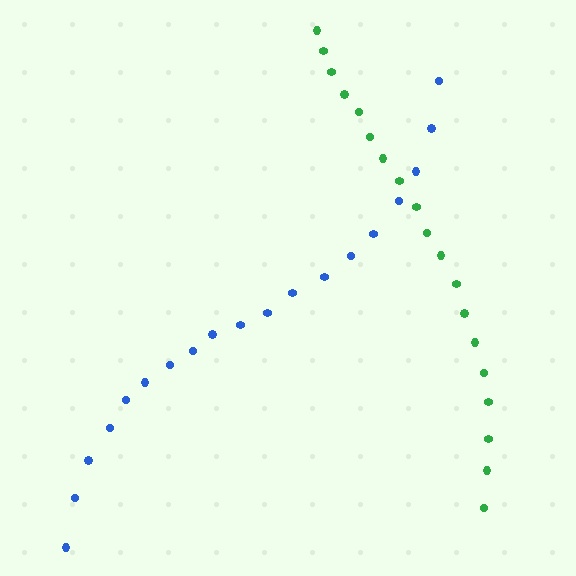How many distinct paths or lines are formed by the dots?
There are 2 distinct paths.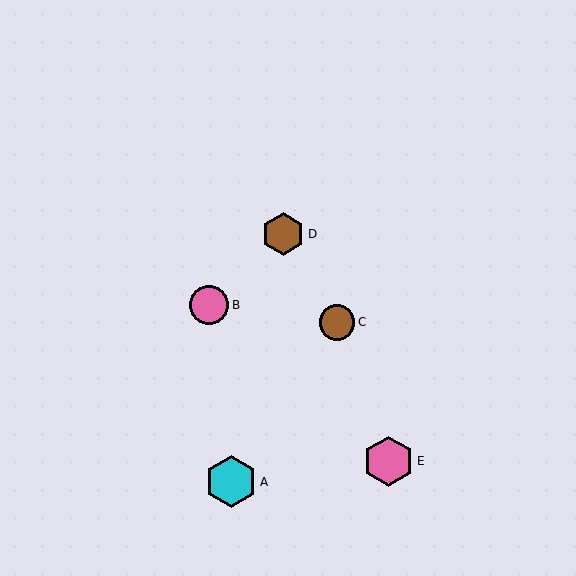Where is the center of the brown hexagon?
The center of the brown hexagon is at (283, 234).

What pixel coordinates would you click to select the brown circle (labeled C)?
Click at (337, 322) to select the brown circle C.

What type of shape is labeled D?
Shape D is a brown hexagon.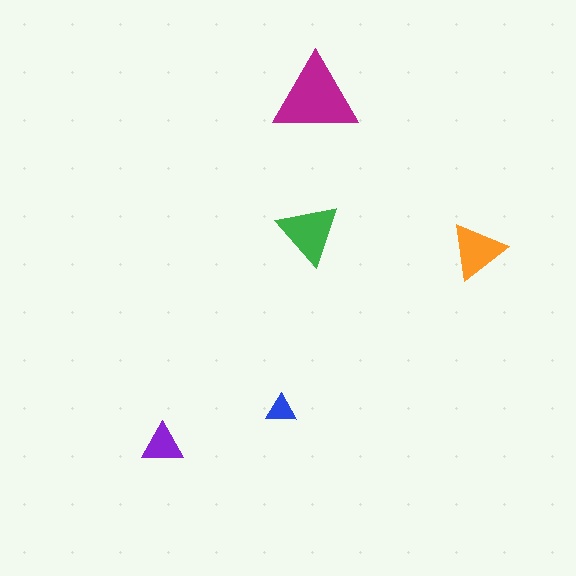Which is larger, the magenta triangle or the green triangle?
The magenta one.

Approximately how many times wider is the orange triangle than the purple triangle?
About 1.5 times wider.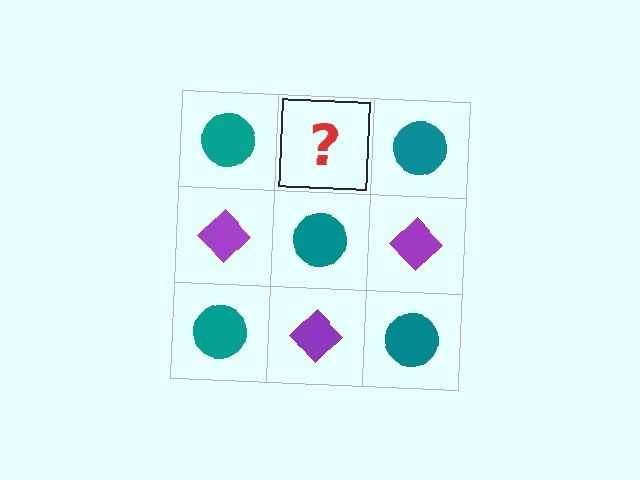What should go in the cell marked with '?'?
The missing cell should contain a purple diamond.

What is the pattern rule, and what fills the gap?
The rule is that it alternates teal circle and purple diamond in a checkerboard pattern. The gap should be filled with a purple diamond.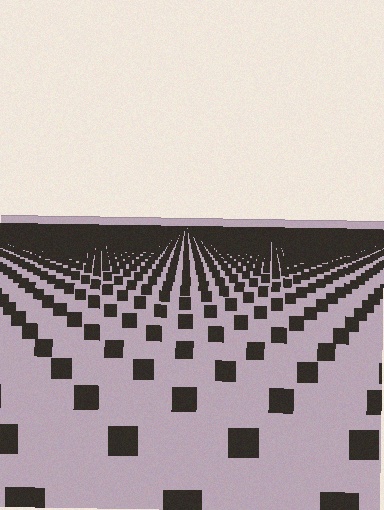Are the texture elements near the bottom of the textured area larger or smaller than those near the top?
Larger. Near the bottom, elements are closer to the viewer and appear at a bigger on-screen size.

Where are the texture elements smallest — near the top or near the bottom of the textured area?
Near the top.